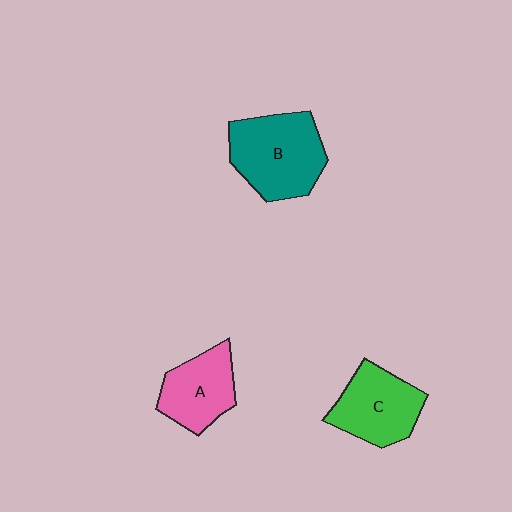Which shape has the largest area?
Shape B (teal).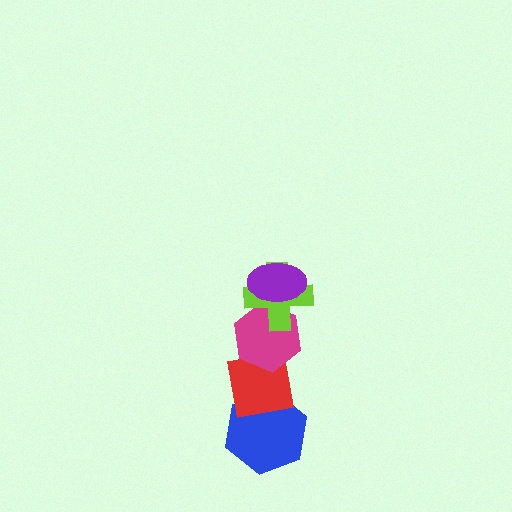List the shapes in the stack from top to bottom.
From top to bottom: the purple ellipse, the lime cross, the magenta hexagon, the red square, the blue hexagon.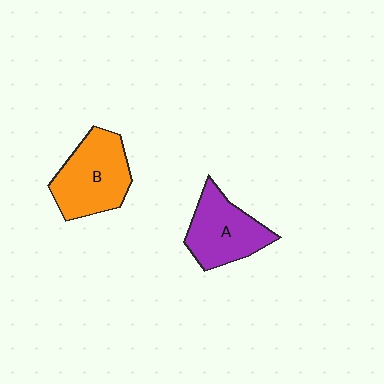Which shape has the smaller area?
Shape A (purple).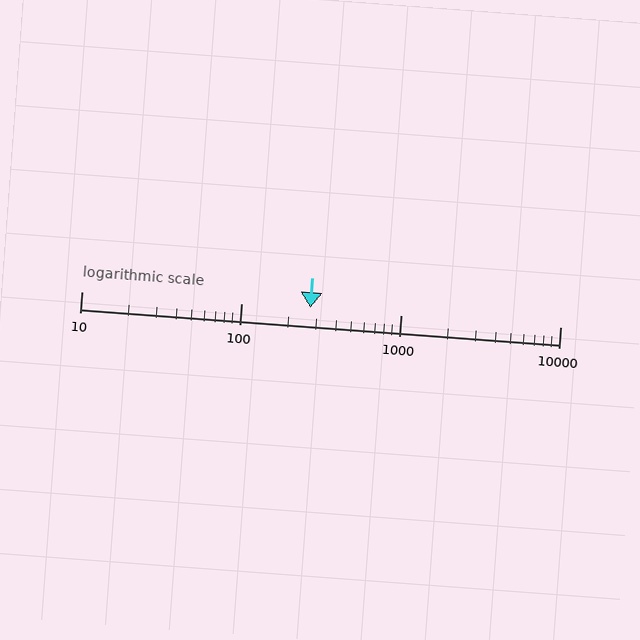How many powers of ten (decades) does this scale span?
The scale spans 3 decades, from 10 to 10000.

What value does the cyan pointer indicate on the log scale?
The pointer indicates approximately 270.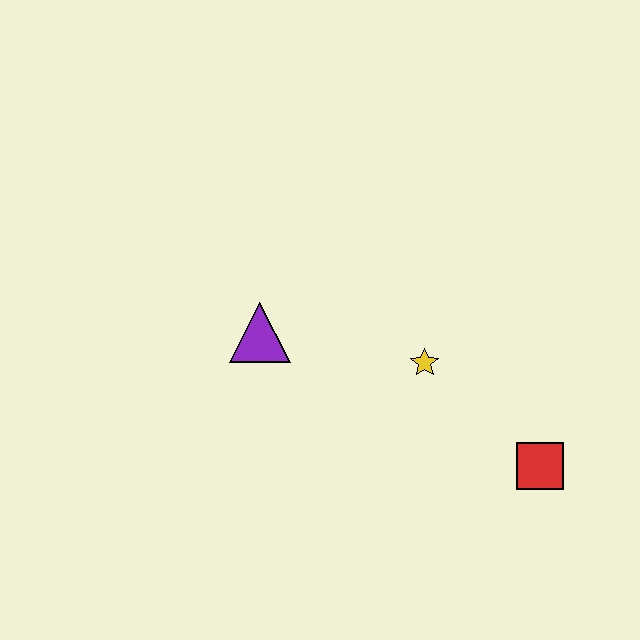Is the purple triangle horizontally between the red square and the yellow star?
No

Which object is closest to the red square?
The yellow star is closest to the red square.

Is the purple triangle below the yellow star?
No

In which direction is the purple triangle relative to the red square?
The purple triangle is to the left of the red square.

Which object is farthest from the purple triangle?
The red square is farthest from the purple triangle.